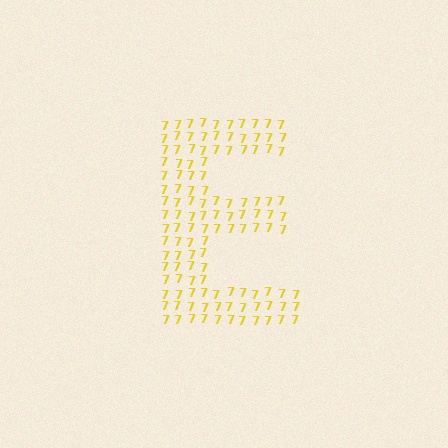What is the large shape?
The large shape is the letter E.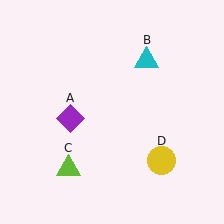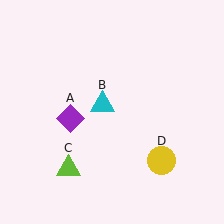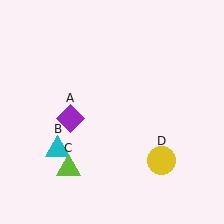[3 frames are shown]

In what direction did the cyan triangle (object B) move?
The cyan triangle (object B) moved down and to the left.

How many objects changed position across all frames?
1 object changed position: cyan triangle (object B).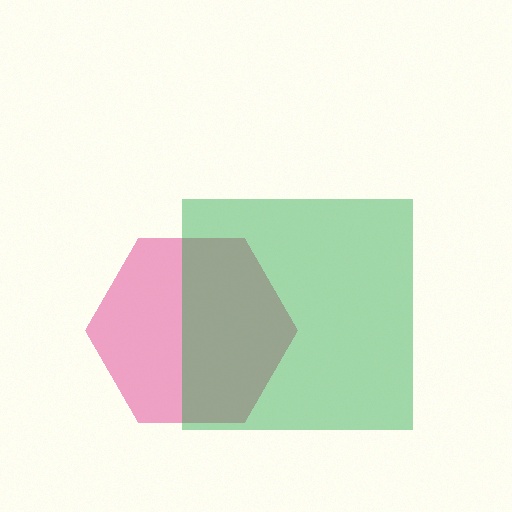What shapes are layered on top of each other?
The layered shapes are: a pink hexagon, a green square.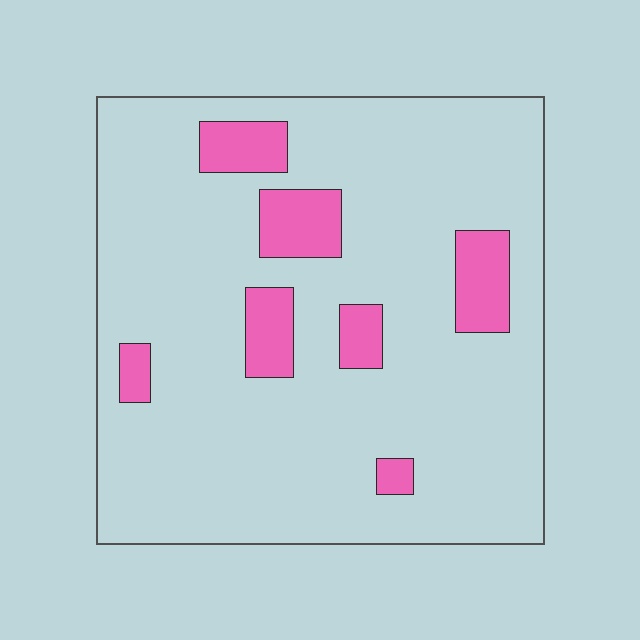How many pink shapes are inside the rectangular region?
7.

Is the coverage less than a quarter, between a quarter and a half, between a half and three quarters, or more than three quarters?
Less than a quarter.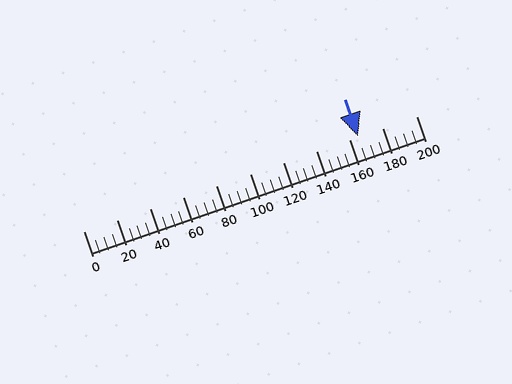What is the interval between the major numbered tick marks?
The major tick marks are spaced 20 units apart.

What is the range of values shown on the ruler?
The ruler shows values from 0 to 200.